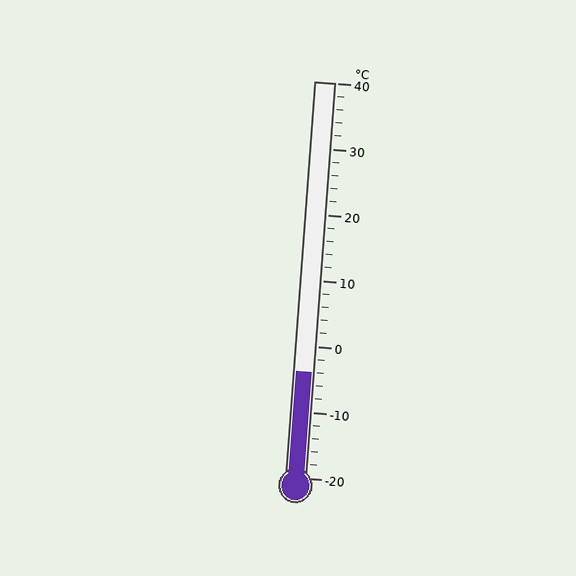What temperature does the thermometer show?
The thermometer shows approximately -4°C.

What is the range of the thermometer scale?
The thermometer scale ranges from -20°C to 40°C.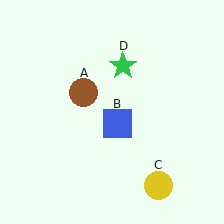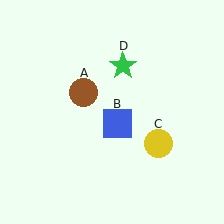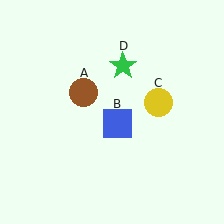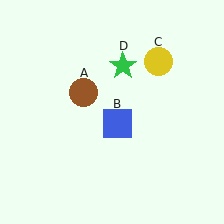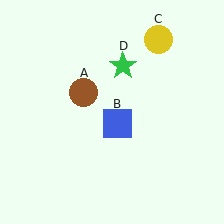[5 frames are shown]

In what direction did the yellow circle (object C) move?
The yellow circle (object C) moved up.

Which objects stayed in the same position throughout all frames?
Brown circle (object A) and blue square (object B) and green star (object D) remained stationary.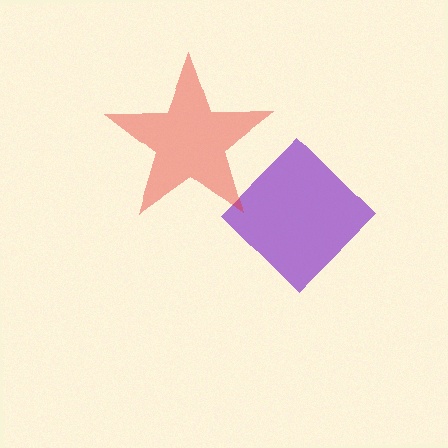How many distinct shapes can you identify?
There are 2 distinct shapes: a purple diamond, a red star.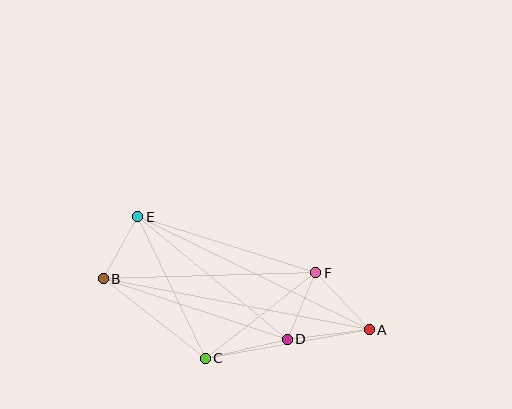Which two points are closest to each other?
Points B and E are closest to each other.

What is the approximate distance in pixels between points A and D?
The distance between A and D is approximately 82 pixels.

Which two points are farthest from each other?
Points A and B are farthest from each other.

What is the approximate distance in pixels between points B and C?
The distance between B and C is approximately 130 pixels.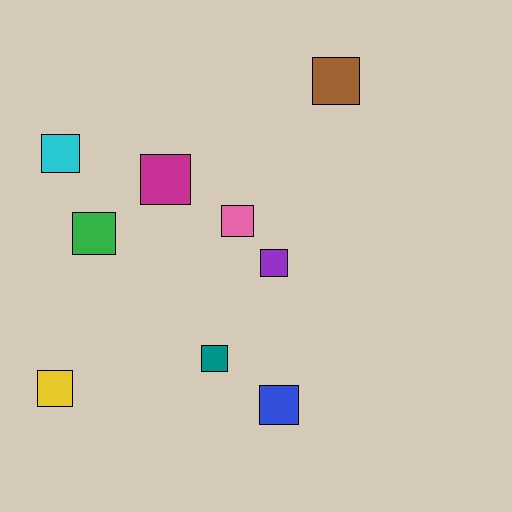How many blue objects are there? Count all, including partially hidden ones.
There is 1 blue object.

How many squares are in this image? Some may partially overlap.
There are 9 squares.